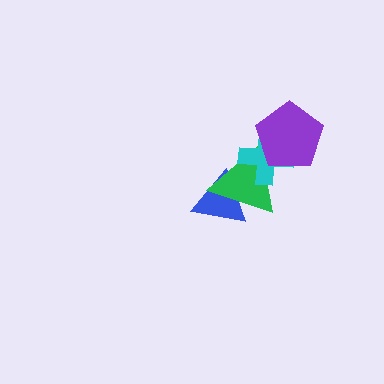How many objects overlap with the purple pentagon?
2 objects overlap with the purple pentagon.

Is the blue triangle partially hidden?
Yes, it is partially covered by another shape.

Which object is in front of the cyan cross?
The purple pentagon is in front of the cyan cross.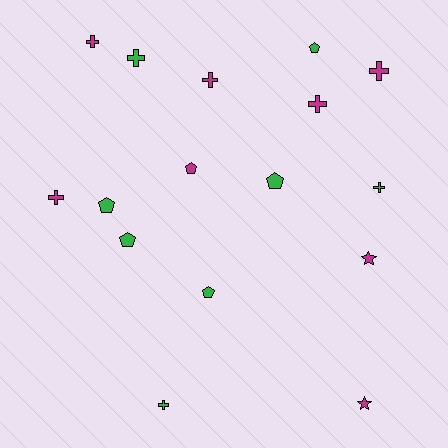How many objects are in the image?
There are 16 objects.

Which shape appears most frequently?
Cross, with 8 objects.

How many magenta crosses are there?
There are 5 magenta crosses.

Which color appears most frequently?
Green, with 8 objects.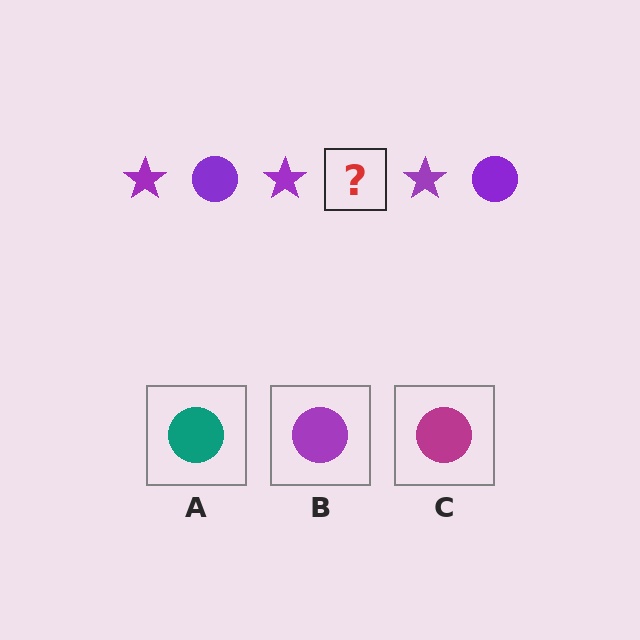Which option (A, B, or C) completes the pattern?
B.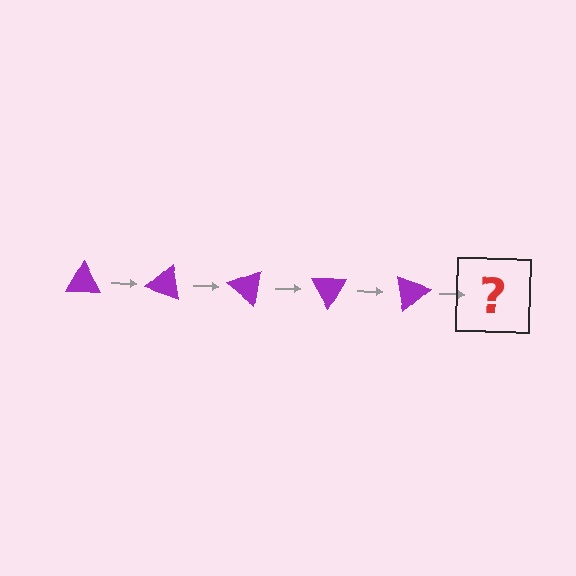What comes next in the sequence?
The next element should be a purple triangle rotated 100 degrees.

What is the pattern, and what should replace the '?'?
The pattern is that the triangle rotates 20 degrees each step. The '?' should be a purple triangle rotated 100 degrees.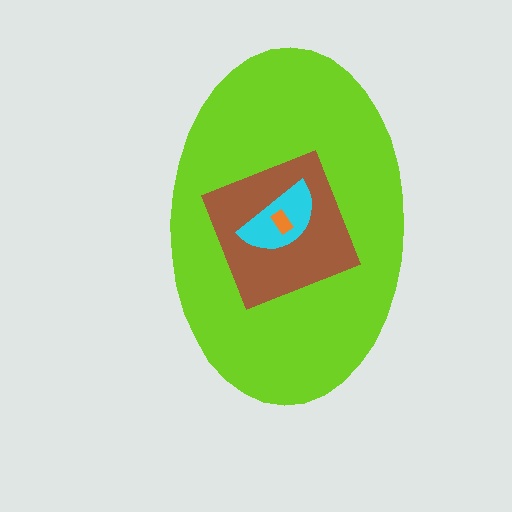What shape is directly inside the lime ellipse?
The brown diamond.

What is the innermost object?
The orange rectangle.